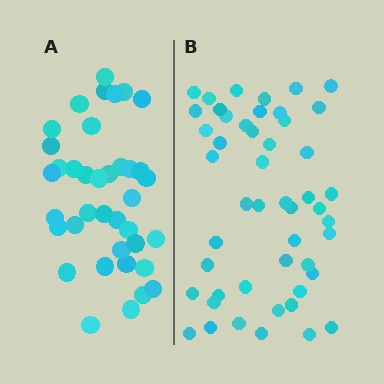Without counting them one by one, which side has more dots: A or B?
Region B (the right region) has more dots.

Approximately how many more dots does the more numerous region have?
Region B has roughly 12 or so more dots than region A.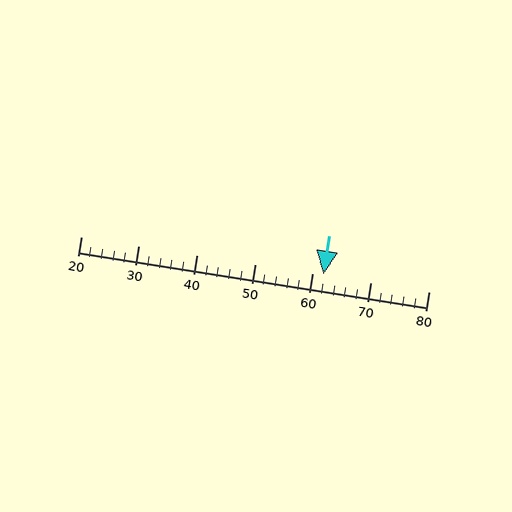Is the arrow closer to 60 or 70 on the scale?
The arrow is closer to 60.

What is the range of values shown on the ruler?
The ruler shows values from 20 to 80.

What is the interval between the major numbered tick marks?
The major tick marks are spaced 10 units apart.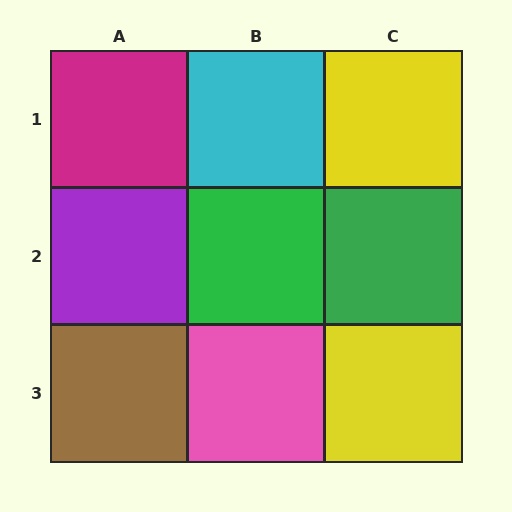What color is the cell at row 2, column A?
Purple.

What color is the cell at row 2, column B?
Green.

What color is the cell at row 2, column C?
Green.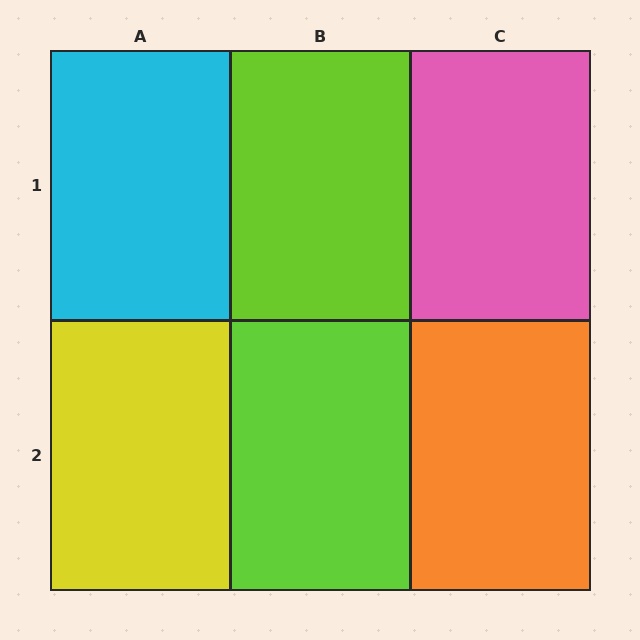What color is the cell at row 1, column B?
Lime.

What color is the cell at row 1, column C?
Pink.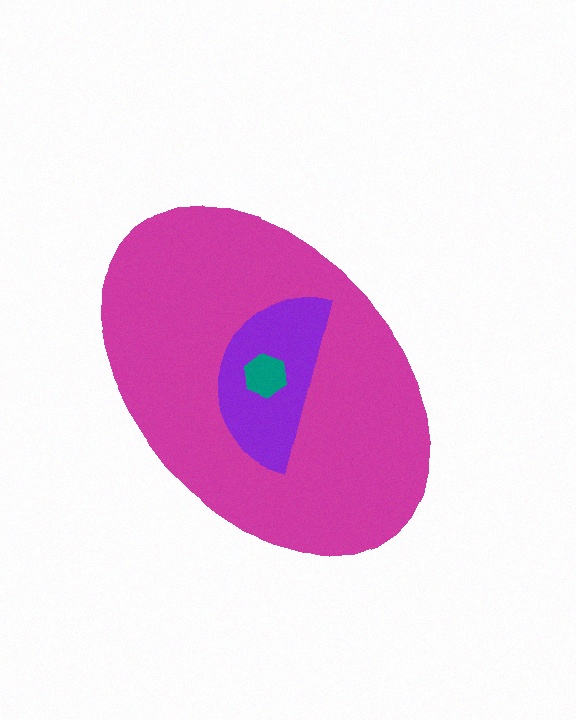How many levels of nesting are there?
3.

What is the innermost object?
The teal hexagon.